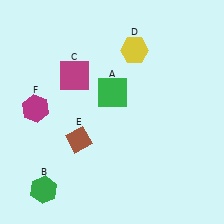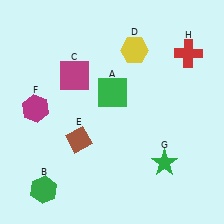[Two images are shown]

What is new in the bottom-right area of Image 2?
A green star (G) was added in the bottom-right area of Image 2.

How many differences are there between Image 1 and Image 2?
There are 2 differences between the two images.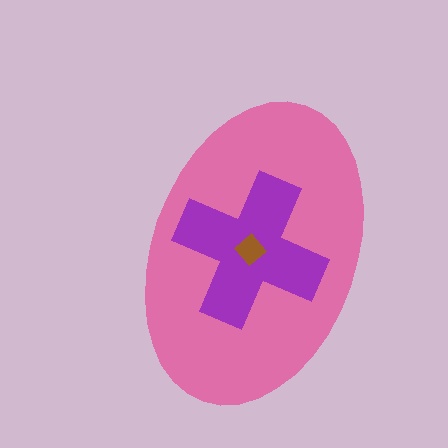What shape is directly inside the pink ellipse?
The purple cross.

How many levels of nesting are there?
3.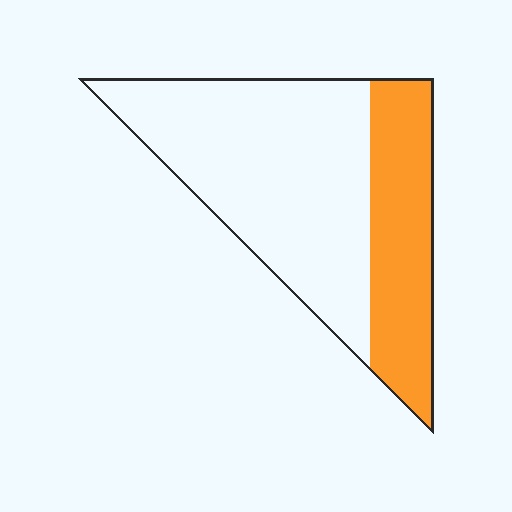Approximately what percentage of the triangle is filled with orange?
Approximately 35%.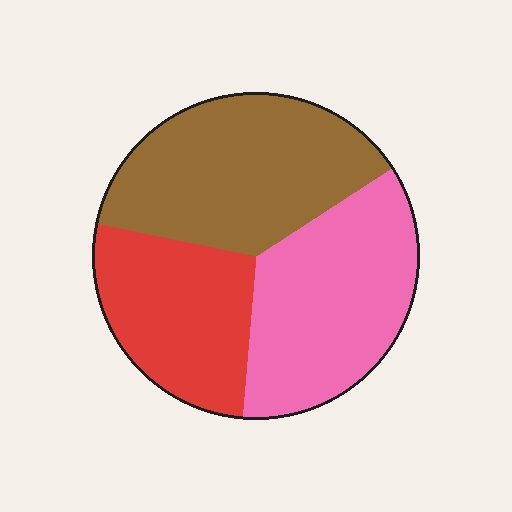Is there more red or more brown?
Brown.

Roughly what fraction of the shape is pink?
Pink covers roughly 35% of the shape.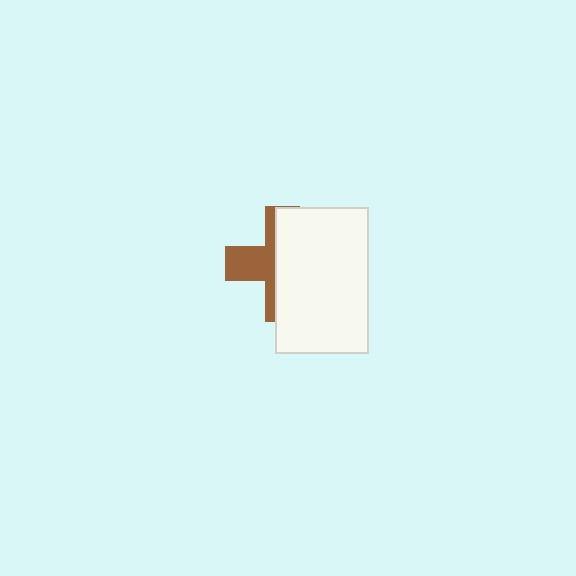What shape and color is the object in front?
The object in front is a white rectangle.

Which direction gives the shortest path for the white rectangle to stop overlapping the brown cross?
Moving right gives the shortest separation.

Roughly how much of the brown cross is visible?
A small part of it is visible (roughly 38%).